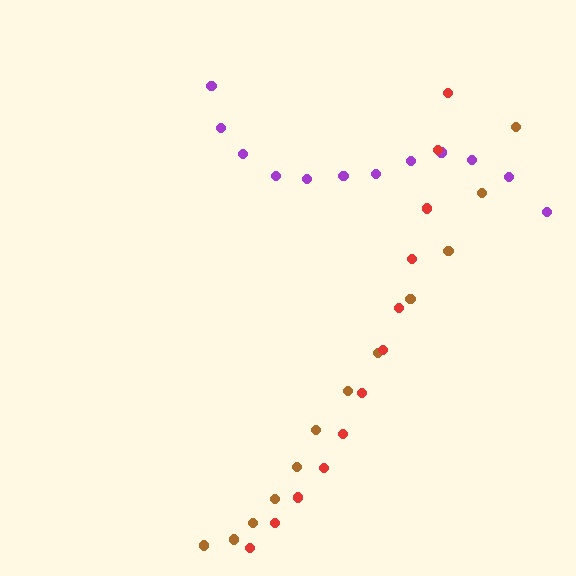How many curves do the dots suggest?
There are 3 distinct paths.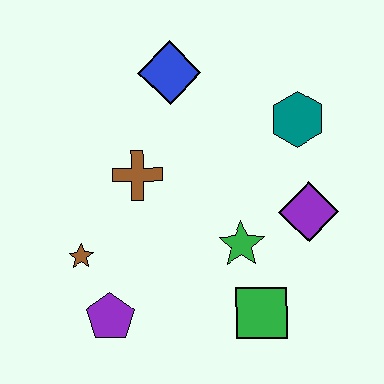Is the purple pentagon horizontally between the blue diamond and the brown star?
Yes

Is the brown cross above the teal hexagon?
No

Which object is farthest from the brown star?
The teal hexagon is farthest from the brown star.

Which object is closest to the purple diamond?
The green star is closest to the purple diamond.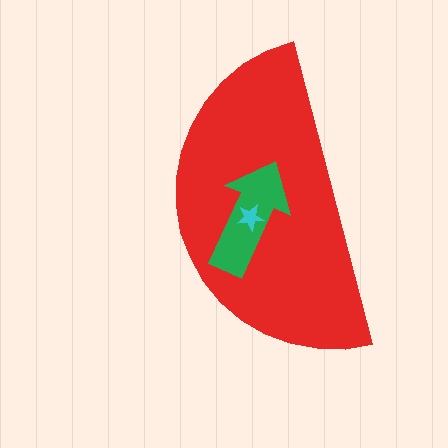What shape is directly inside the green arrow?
The cyan star.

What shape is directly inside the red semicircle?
The green arrow.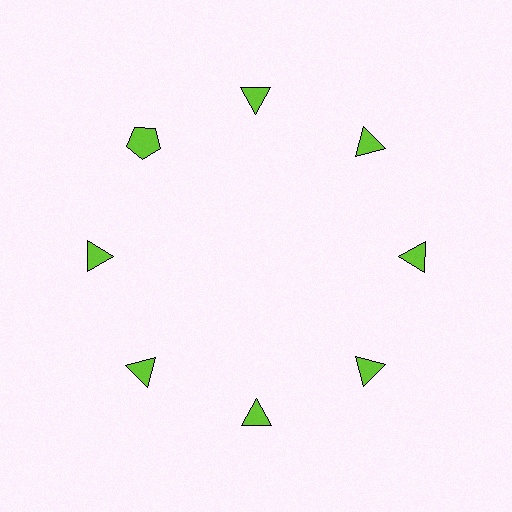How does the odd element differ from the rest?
It has a different shape: pentagon instead of triangle.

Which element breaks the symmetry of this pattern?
The lime pentagon at roughly the 10 o'clock position breaks the symmetry. All other shapes are lime triangles.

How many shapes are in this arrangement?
There are 8 shapes arranged in a ring pattern.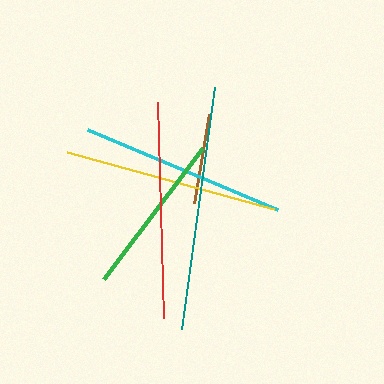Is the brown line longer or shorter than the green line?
The green line is longer than the brown line.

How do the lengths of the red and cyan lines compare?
The red and cyan lines are approximately the same length.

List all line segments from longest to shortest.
From longest to shortest: teal, red, yellow, cyan, green, brown.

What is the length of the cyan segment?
The cyan segment is approximately 206 pixels long.